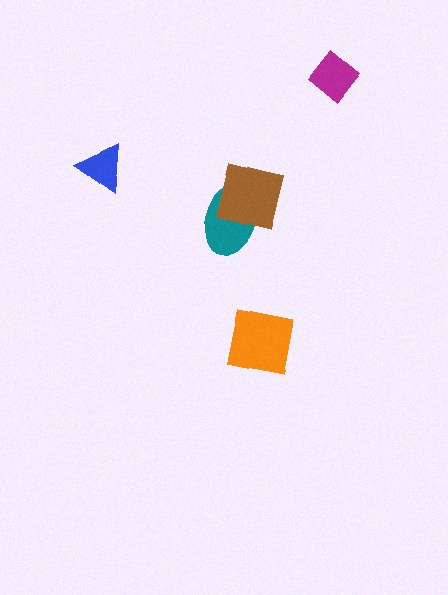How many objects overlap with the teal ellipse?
1 object overlaps with the teal ellipse.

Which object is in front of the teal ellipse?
The brown square is in front of the teal ellipse.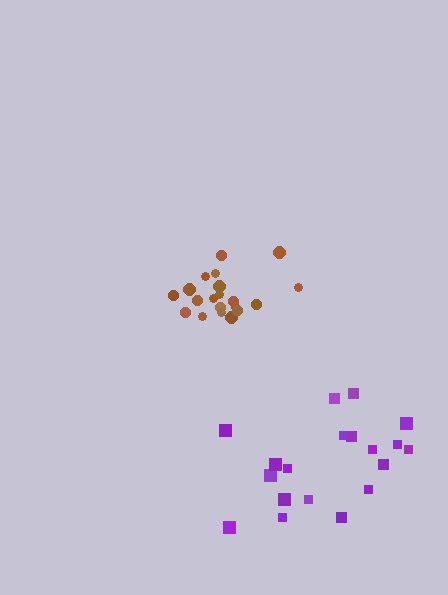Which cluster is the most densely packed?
Brown.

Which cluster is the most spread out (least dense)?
Purple.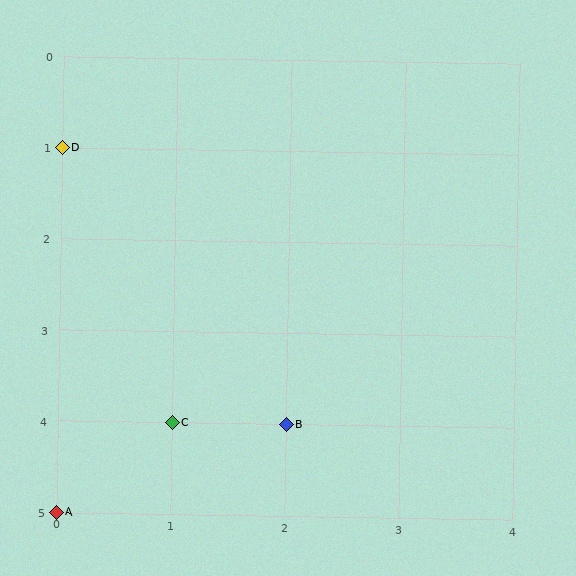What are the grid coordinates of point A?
Point A is at grid coordinates (0, 5).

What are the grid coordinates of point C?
Point C is at grid coordinates (1, 4).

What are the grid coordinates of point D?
Point D is at grid coordinates (0, 1).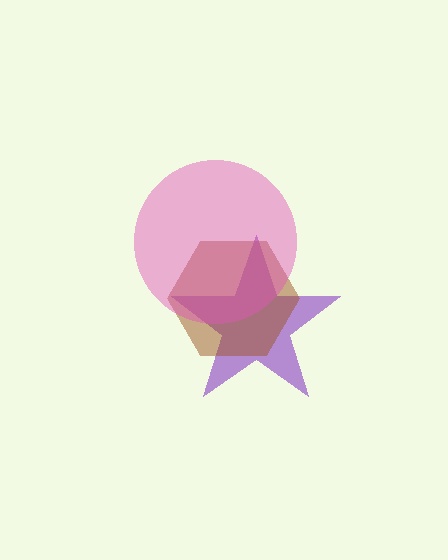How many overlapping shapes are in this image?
There are 3 overlapping shapes in the image.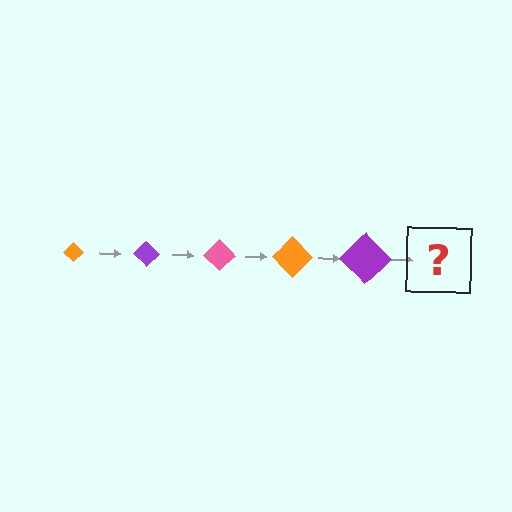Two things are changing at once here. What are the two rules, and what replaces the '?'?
The two rules are that the diamond grows larger each step and the color cycles through orange, purple, and pink. The '?' should be a pink diamond, larger than the previous one.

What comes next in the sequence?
The next element should be a pink diamond, larger than the previous one.